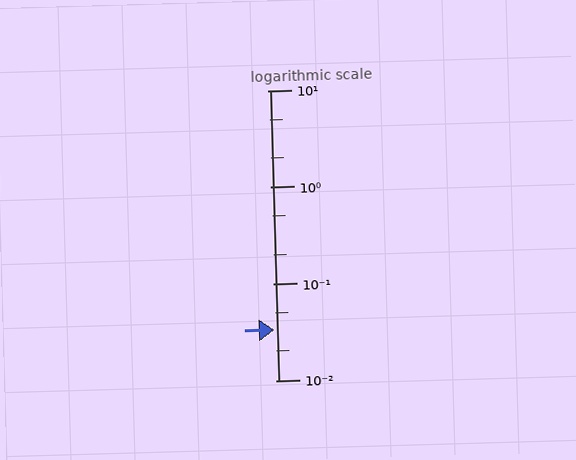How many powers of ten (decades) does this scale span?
The scale spans 3 decades, from 0.01 to 10.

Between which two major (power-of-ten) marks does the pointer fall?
The pointer is between 0.01 and 0.1.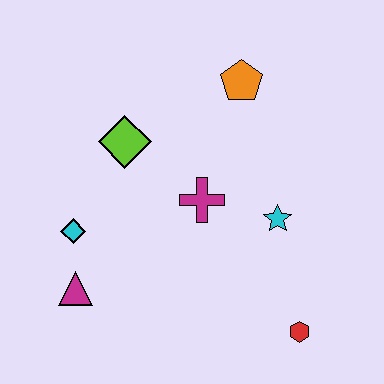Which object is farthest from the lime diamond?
The red hexagon is farthest from the lime diamond.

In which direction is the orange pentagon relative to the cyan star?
The orange pentagon is above the cyan star.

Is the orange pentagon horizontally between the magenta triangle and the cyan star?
Yes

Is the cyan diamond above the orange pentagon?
No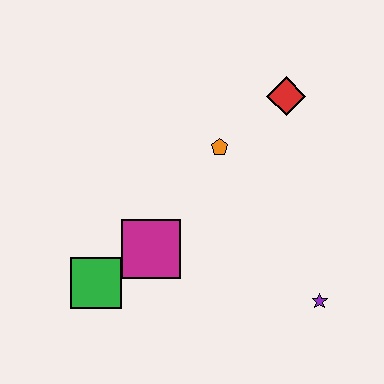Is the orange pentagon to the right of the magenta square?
Yes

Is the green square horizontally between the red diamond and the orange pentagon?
No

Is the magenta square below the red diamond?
Yes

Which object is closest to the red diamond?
The orange pentagon is closest to the red diamond.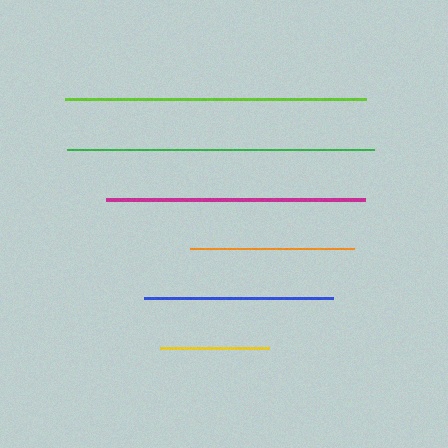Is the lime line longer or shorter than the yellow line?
The lime line is longer than the yellow line.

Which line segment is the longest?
The green line is the longest at approximately 307 pixels.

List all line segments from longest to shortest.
From longest to shortest: green, lime, magenta, blue, orange, yellow.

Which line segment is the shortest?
The yellow line is the shortest at approximately 108 pixels.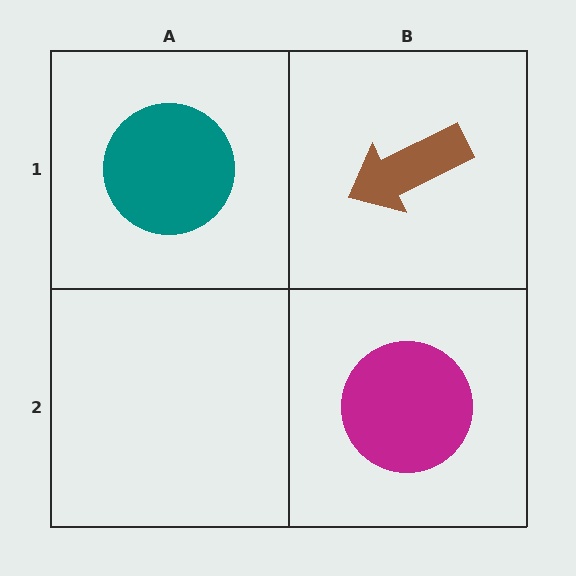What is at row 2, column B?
A magenta circle.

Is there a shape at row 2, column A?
No, that cell is empty.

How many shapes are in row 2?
1 shape.